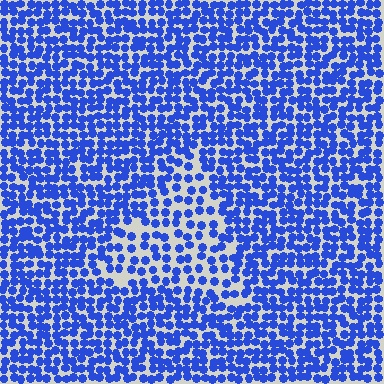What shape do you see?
I see a triangle.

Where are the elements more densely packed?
The elements are more densely packed outside the triangle boundary.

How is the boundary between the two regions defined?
The boundary is defined by a change in element density (approximately 1.7x ratio). All elements are the same color, size, and shape.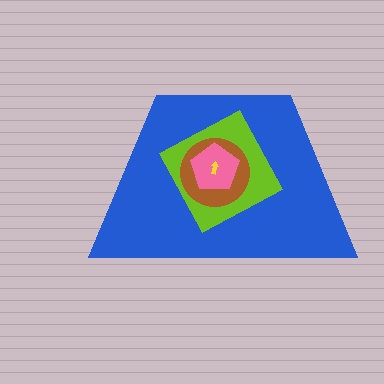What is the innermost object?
The yellow arrow.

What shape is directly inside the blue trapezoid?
The lime square.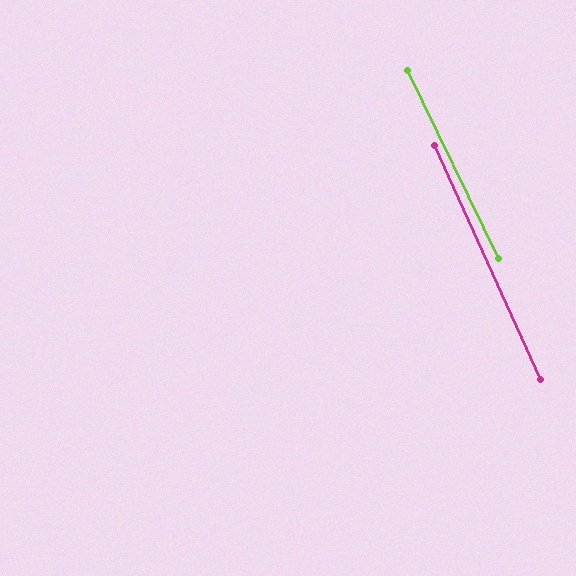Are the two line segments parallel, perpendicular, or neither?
Parallel — their directions differ by only 1.5°.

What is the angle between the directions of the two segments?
Approximately 2 degrees.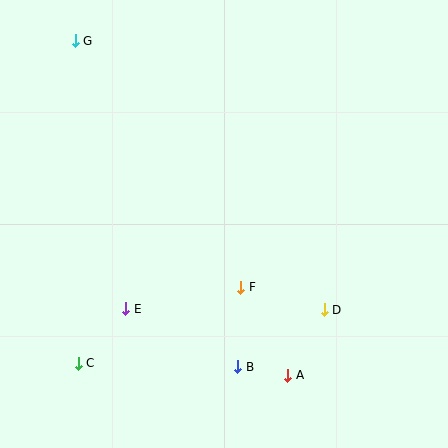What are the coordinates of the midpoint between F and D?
The midpoint between F and D is at (282, 298).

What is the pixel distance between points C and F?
The distance between C and F is 179 pixels.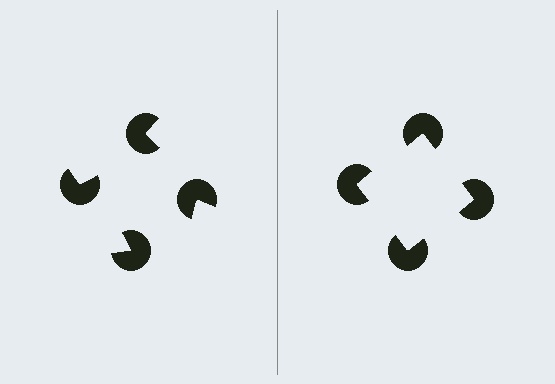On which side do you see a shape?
An illusory square appears on the right side. On the left side the wedge cuts are rotated, so no coherent shape forms.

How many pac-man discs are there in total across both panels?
8 — 4 on each side.